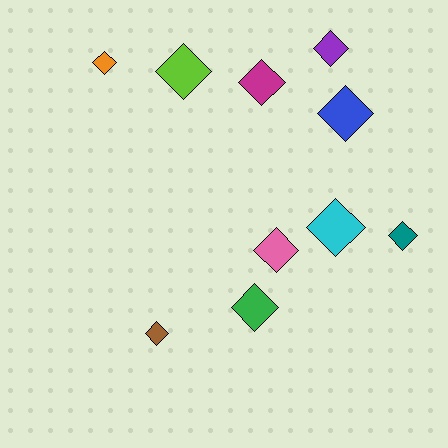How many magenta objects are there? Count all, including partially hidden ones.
There is 1 magenta object.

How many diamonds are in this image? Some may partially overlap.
There are 10 diamonds.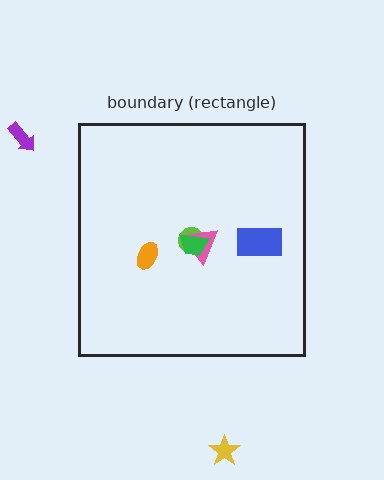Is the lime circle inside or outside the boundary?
Inside.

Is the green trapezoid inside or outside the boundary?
Inside.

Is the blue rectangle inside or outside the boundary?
Inside.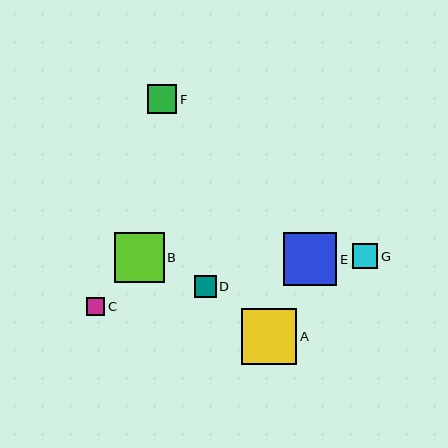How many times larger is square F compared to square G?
Square F is approximately 1.1 times the size of square G.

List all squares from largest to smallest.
From largest to smallest: A, E, B, F, G, D, C.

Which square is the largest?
Square A is the largest with a size of approximately 55 pixels.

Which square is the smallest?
Square C is the smallest with a size of approximately 18 pixels.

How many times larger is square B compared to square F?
Square B is approximately 1.7 times the size of square F.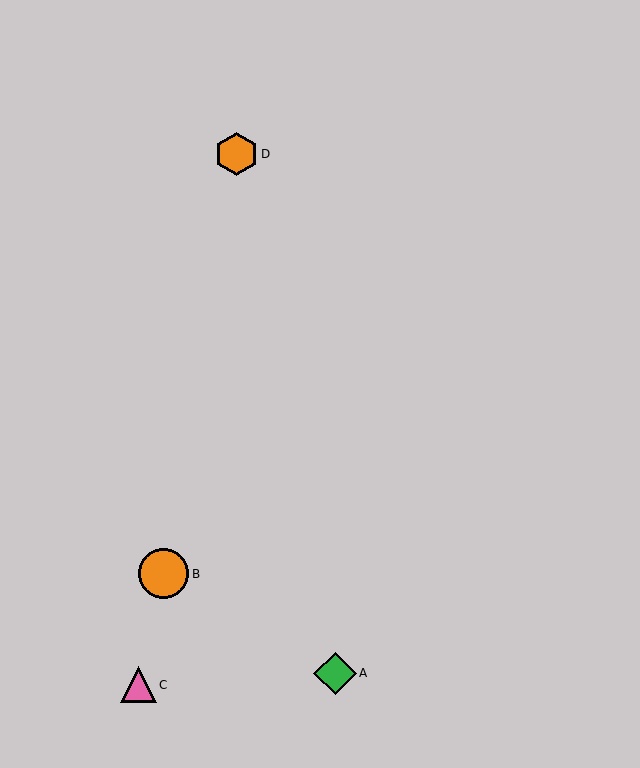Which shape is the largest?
The orange circle (labeled B) is the largest.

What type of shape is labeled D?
Shape D is an orange hexagon.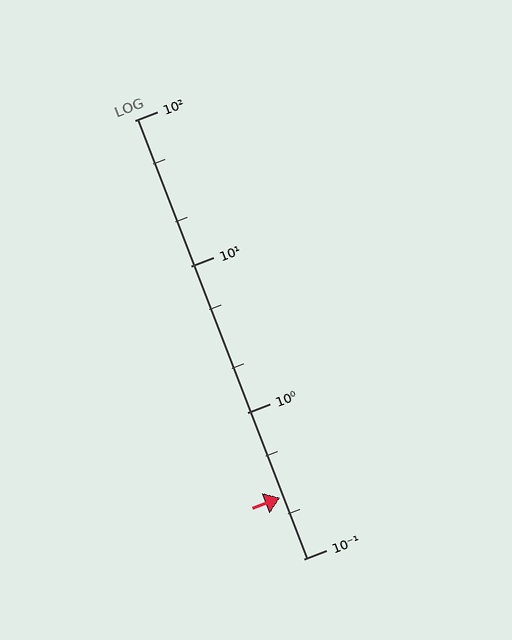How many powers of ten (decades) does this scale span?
The scale spans 3 decades, from 0.1 to 100.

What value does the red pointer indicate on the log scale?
The pointer indicates approximately 0.26.